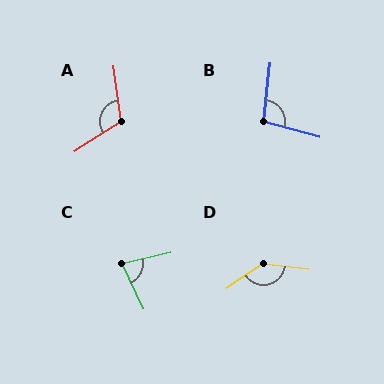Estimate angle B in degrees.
Approximately 99 degrees.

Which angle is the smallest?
C, at approximately 77 degrees.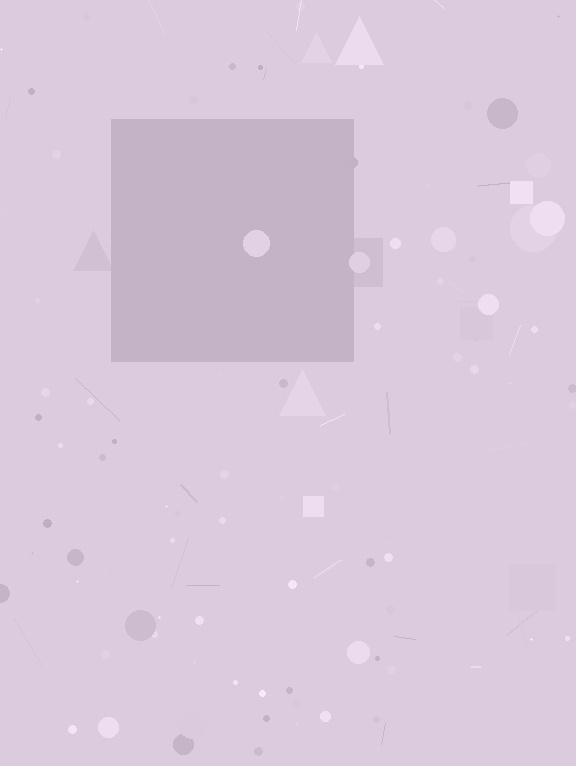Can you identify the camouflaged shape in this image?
The camouflaged shape is a square.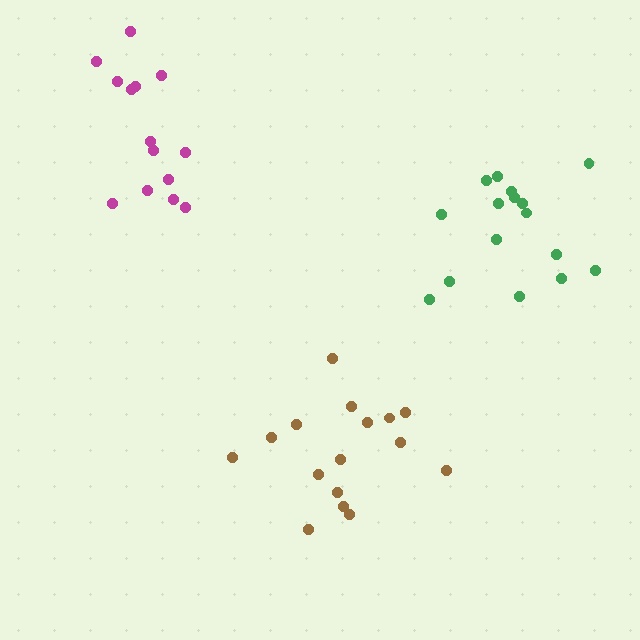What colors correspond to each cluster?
The clusters are colored: brown, green, magenta.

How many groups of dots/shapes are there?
There are 3 groups.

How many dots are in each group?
Group 1: 16 dots, Group 2: 16 dots, Group 3: 14 dots (46 total).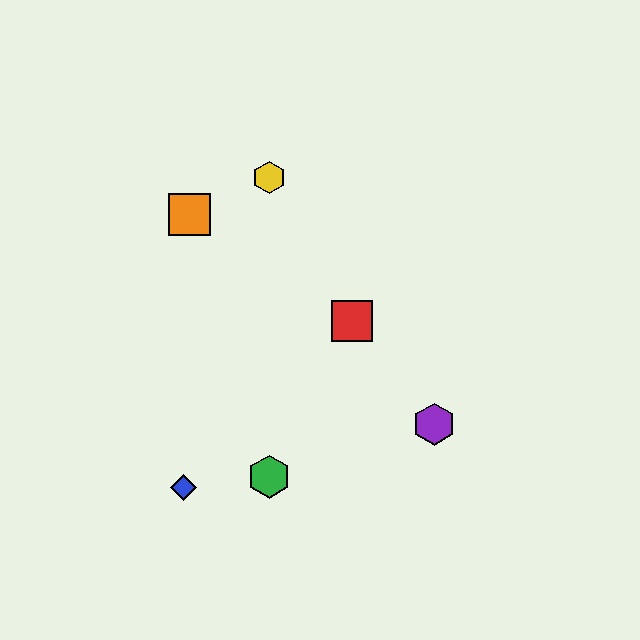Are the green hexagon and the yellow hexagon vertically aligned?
Yes, both are at x≈269.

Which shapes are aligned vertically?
The green hexagon, the yellow hexagon are aligned vertically.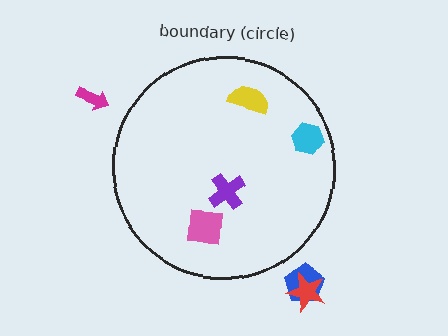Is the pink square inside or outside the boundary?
Inside.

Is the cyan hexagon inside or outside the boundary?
Inside.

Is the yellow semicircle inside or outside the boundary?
Inside.